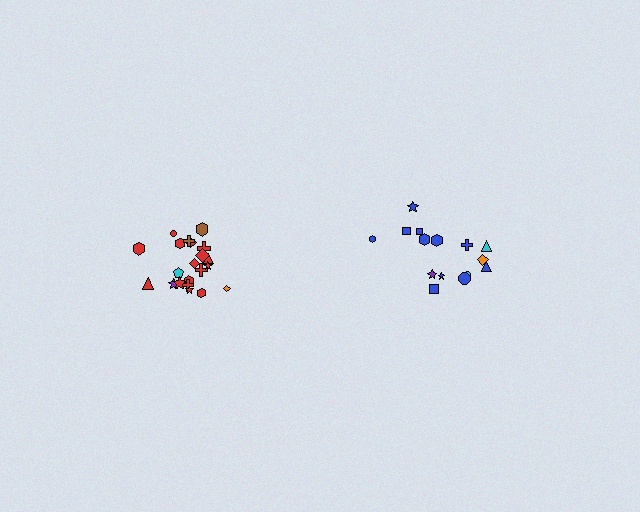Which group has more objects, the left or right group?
The left group.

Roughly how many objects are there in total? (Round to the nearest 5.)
Roughly 35 objects in total.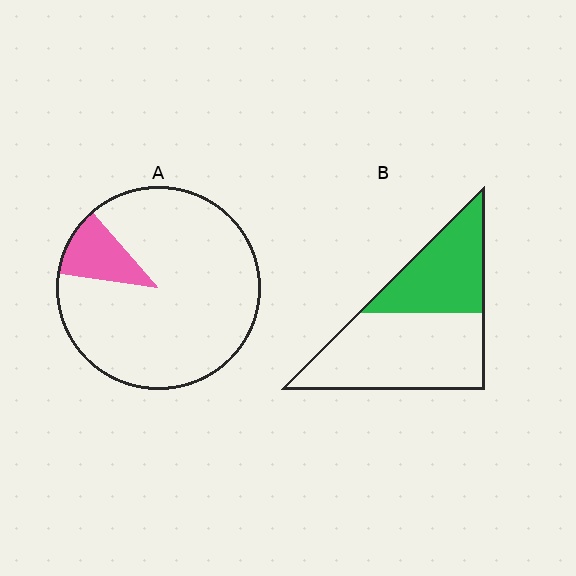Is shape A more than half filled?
No.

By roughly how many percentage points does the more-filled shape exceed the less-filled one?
By roughly 25 percentage points (B over A).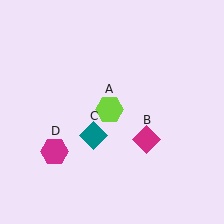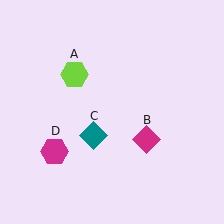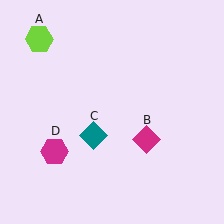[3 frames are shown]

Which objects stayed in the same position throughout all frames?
Magenta diamond (object B) and teal diamond (object C) and magenta hexagon (object D) remained stationary.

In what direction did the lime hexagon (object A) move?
The lime hexagon (object A) moved up and to the left.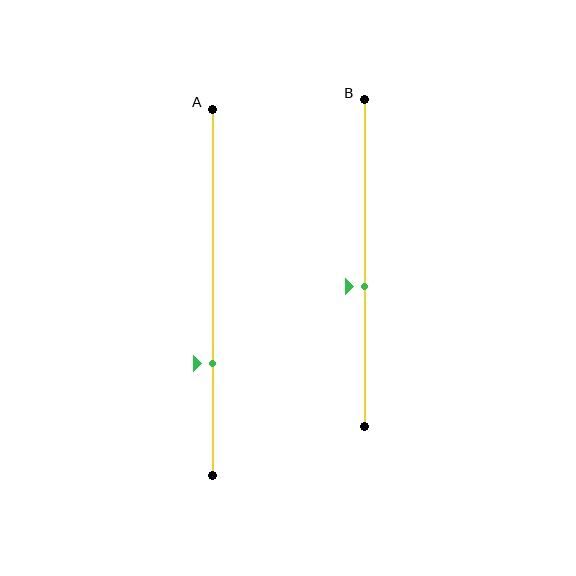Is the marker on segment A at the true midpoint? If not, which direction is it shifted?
No, the marker on segment A is shifted downward by about 19% of the segment length.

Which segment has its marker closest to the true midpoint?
Segment B has its marker closest to the true midpoint.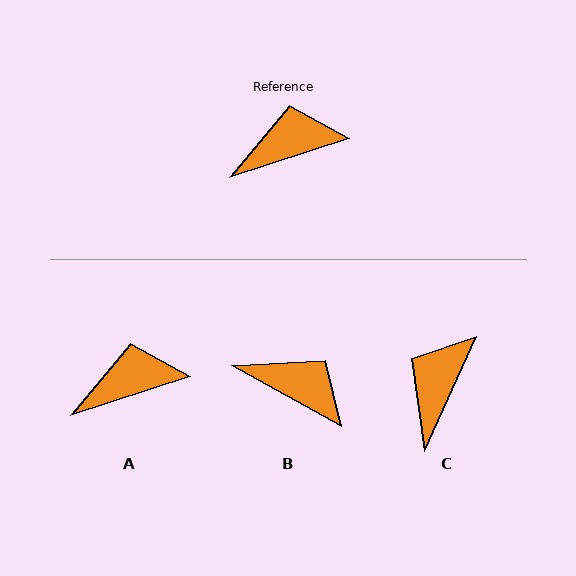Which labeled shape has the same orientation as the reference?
A.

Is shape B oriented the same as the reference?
No, it is off by about 47 degrees.